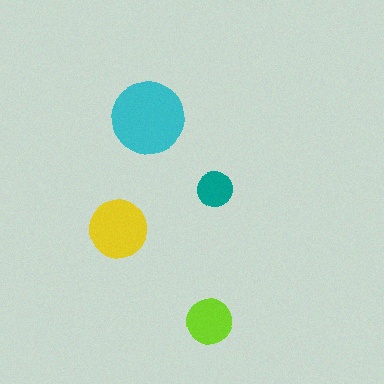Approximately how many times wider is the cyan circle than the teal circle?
About 2 times wider.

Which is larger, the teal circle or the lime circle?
The lime one.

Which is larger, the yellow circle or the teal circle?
The yellow one.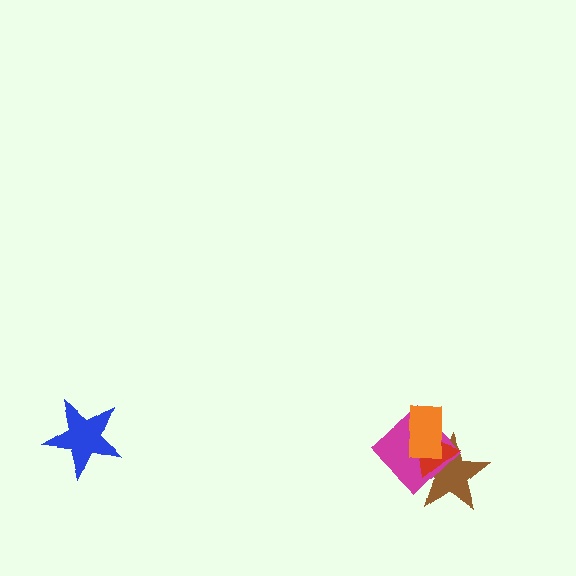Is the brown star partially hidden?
Yes, it is partially covered by another shape.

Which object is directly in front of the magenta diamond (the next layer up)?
The red triangle is directly in front of the magenta diamond.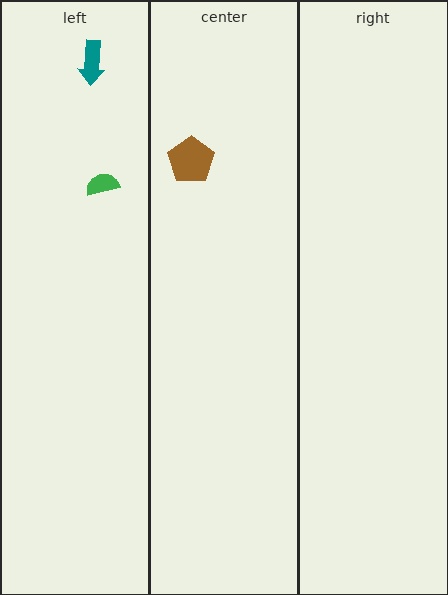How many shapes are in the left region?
2.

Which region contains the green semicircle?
The left region.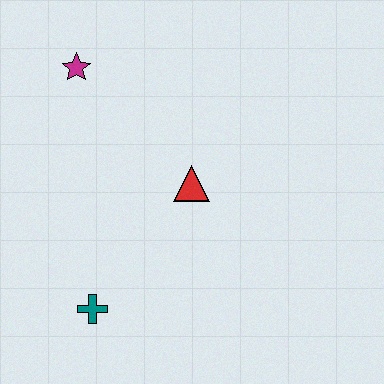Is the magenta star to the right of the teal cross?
No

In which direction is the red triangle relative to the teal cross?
The red triangle is above the teal cross.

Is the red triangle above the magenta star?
No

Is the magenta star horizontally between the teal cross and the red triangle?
No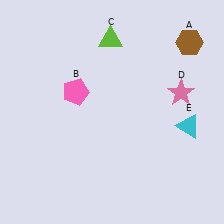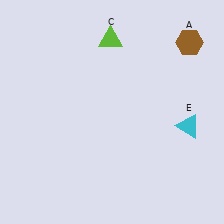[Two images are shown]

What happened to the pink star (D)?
The pink star (D) was removed in Image 2. It was in the top-right area of Image 1.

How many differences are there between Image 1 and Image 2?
There are 2 differences between the two images.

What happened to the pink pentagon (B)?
The pink pentagon (B) was removed in Image 2. It was in the top-left area of Image 1.